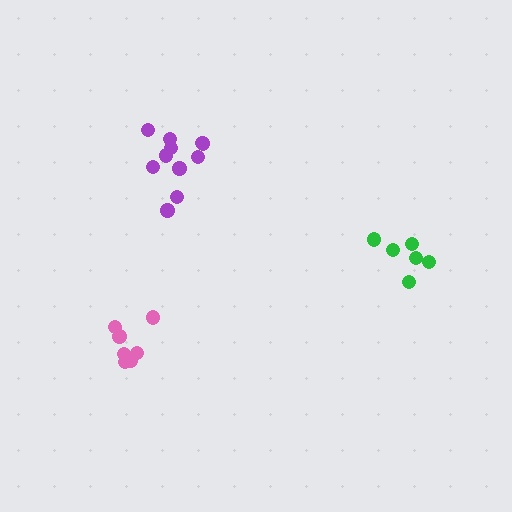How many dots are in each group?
Group 1: 11 dots, Group 2: 7 dots, Group 3: 6 dots (24 total).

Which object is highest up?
The purple cluster is topmost.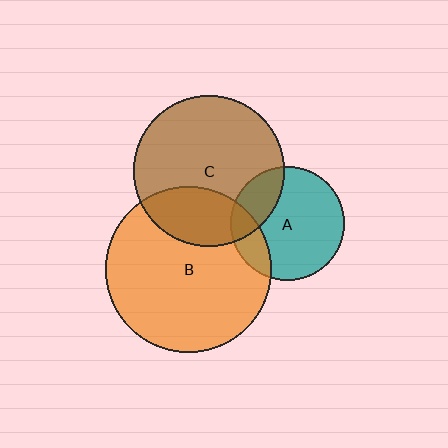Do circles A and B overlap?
Yes.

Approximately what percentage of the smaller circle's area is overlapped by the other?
Approximately 20%.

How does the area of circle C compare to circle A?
Approximately 1.8 times.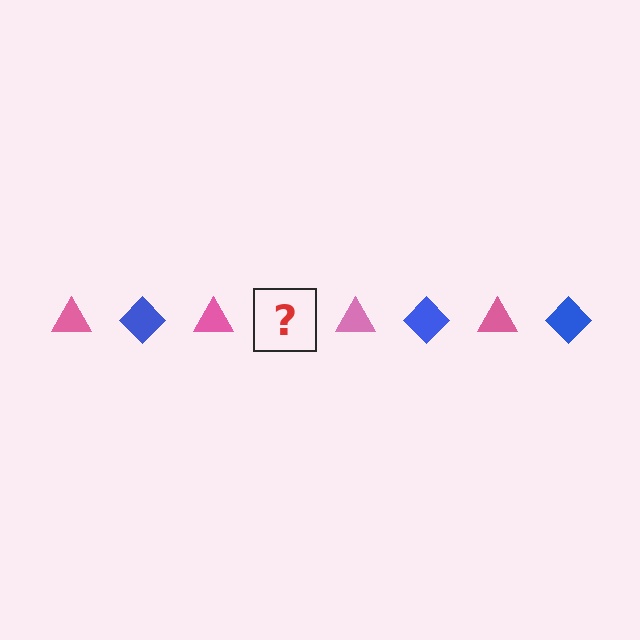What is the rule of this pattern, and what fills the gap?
The rule is that the pattern alternates between pink triangle and blue diamond. The gap should be filled with a blue diamond.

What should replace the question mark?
The question mark should be replaced with a blue diamond.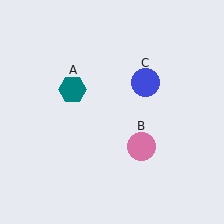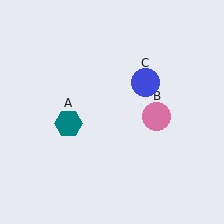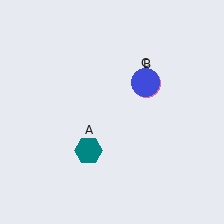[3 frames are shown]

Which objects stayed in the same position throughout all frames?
Blue circle (object C) remained stationary.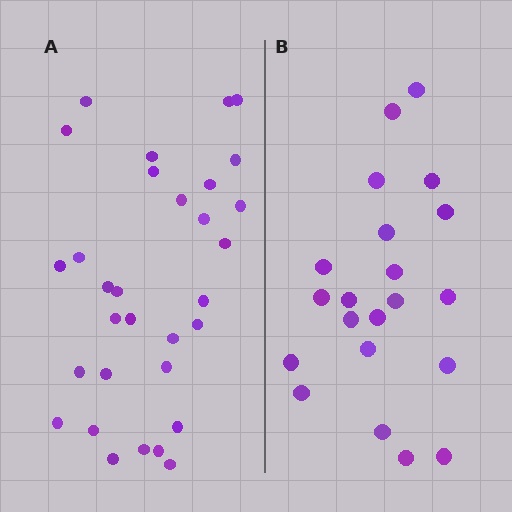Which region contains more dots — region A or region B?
Region A (the left region) has more dots.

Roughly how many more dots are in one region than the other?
Region A has roughly 10 or so more dots than region B.